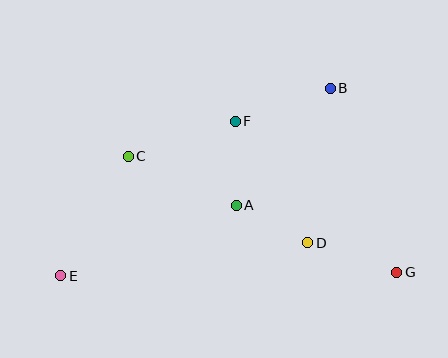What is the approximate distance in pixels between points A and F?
The distance between A and F is approximately 84 pixels.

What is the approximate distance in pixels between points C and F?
The distance between C and F is approximately 112 pixels.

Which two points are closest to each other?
Points A and D are closest to each other.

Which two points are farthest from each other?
Points E and G are farthest from each other.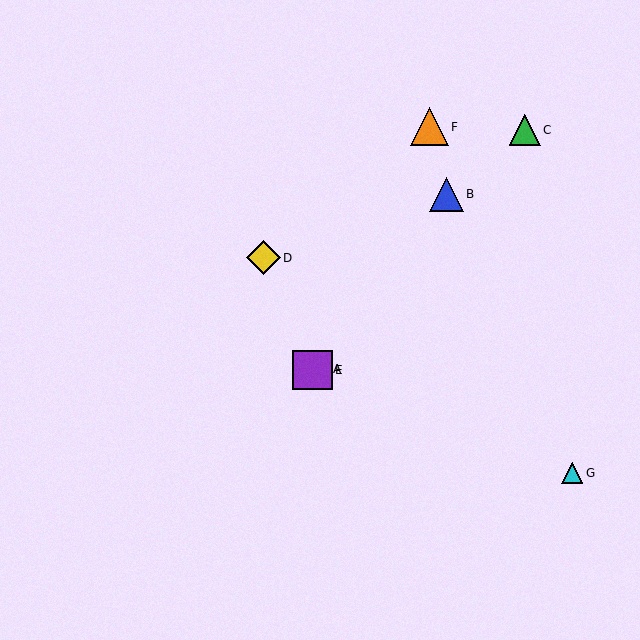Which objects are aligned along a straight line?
Objects A, E, F are aligned along a straight line.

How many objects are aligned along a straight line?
3 objects (A, E, F) are aligned along a straight line.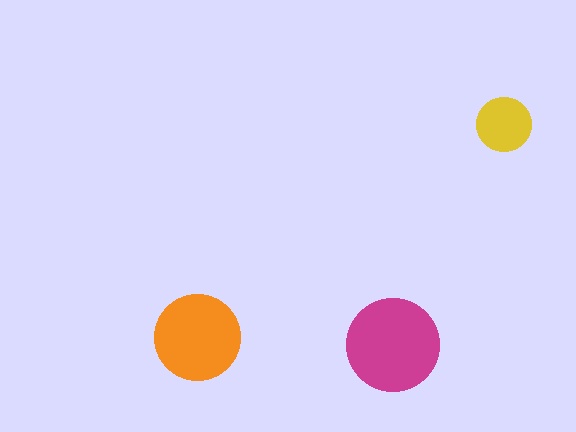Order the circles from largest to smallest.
the magenta one, the orange one, the yellow one.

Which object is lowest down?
The magenta circle is bottommost.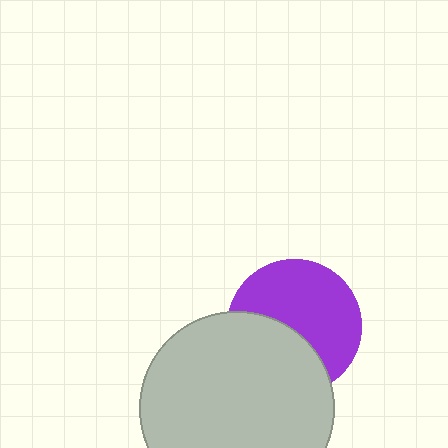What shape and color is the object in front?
The object in front is a light gray circle.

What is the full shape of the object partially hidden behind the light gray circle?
The partially hidden object is a purple circle.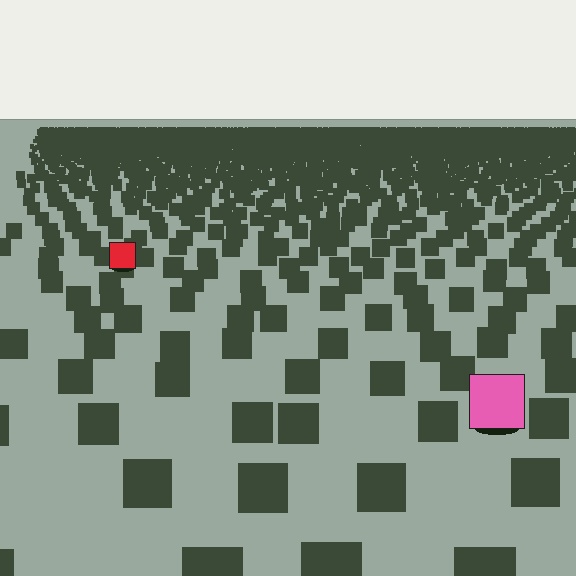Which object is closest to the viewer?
The pink square is closest. The texture marks near it are larger and more spread out.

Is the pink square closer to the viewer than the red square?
Yes. The pink square is closer — you can tell from the texture gradient: the ground texture is coarser near it.